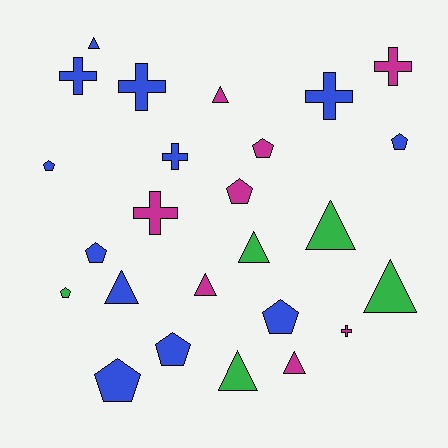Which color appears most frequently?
Blue, with 12 objects.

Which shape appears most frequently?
Pentagon, with 9 objects.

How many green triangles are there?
There are 4 green triangles.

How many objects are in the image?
There are 25 objects.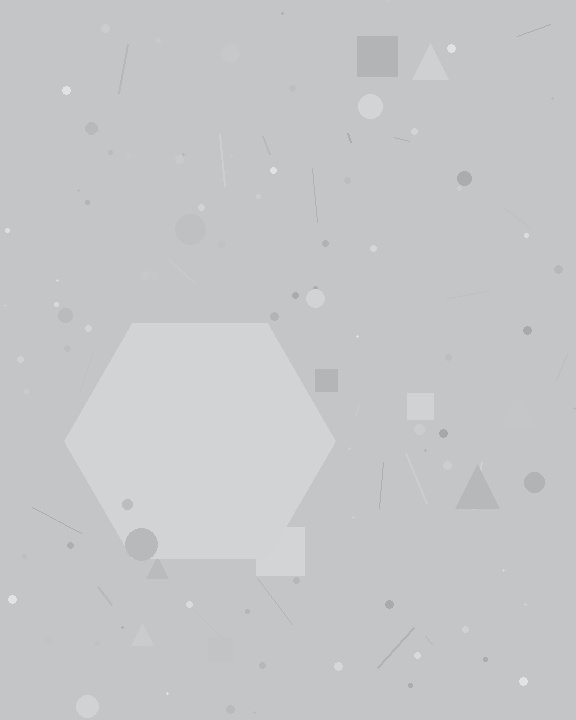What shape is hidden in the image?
A hexagon is hidden in the image.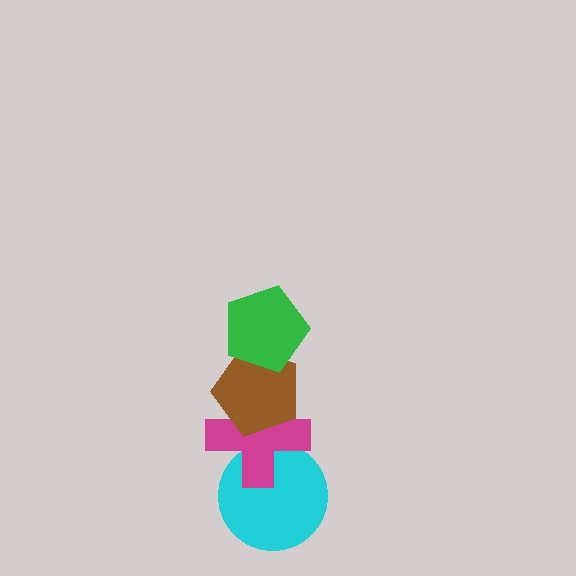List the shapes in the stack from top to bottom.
From top to bottom: the green pentagon, the brown pentagon, the magenta cross, the cyan circle.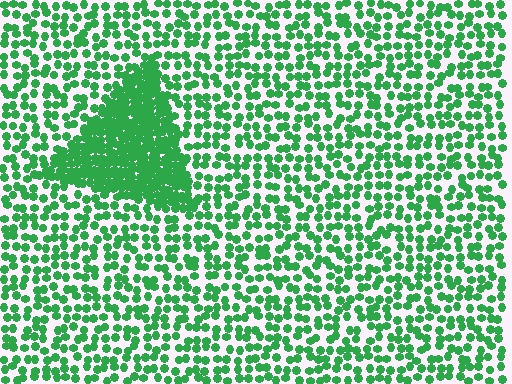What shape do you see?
I see a triangle.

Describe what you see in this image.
The image contains small green elements arranged at two different densities. A triangle-shaped region is visible where the elements are more densely packed than the surrounding area.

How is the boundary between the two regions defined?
The boundary is defined by a change in element density (approximately 2.7x ratio). All elements are the same color, size, and shape.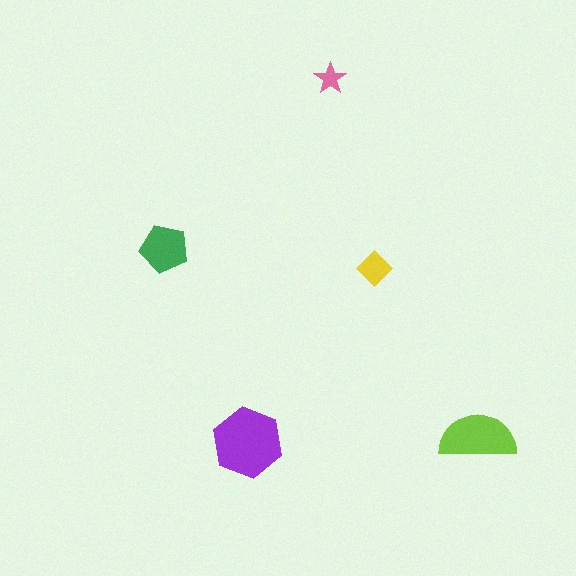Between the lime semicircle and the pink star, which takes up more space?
The lime semicircle.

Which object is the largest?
The purple hexagon.